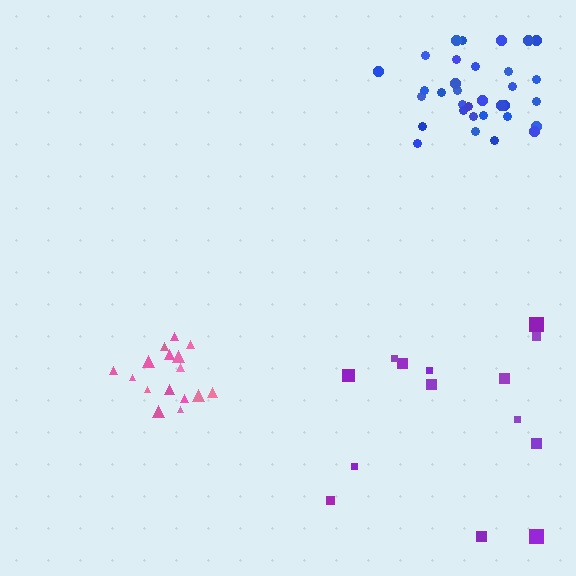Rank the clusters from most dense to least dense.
pink, blue, purple.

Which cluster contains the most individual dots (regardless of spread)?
Blue (34).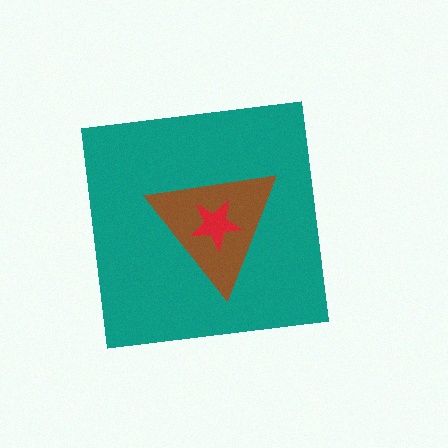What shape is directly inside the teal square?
The brown triangle.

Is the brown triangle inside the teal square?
Yes.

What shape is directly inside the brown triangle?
The red star.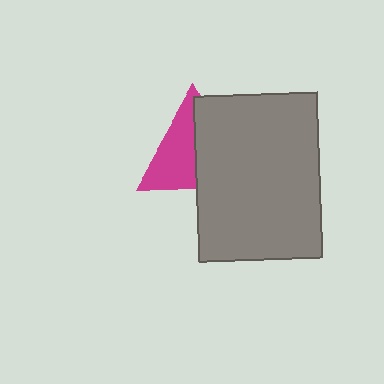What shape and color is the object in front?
The object in front is a gray rectangle.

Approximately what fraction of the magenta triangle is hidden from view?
Roughly 51% of the magenta triangle is hidden behind the gray rectangle.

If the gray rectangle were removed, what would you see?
You would see the complete magenta triangle.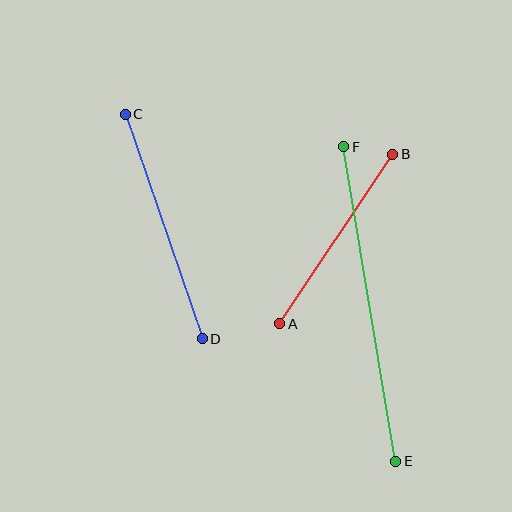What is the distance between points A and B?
The distance is approximately 204 pixels.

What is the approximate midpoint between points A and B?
The midpoint is at approximately (336, 239) pixels.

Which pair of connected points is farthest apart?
Points E and F are farthest apart.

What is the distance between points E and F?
The distance is approximately 319 pixels.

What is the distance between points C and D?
The distance is approximately 237 pixels.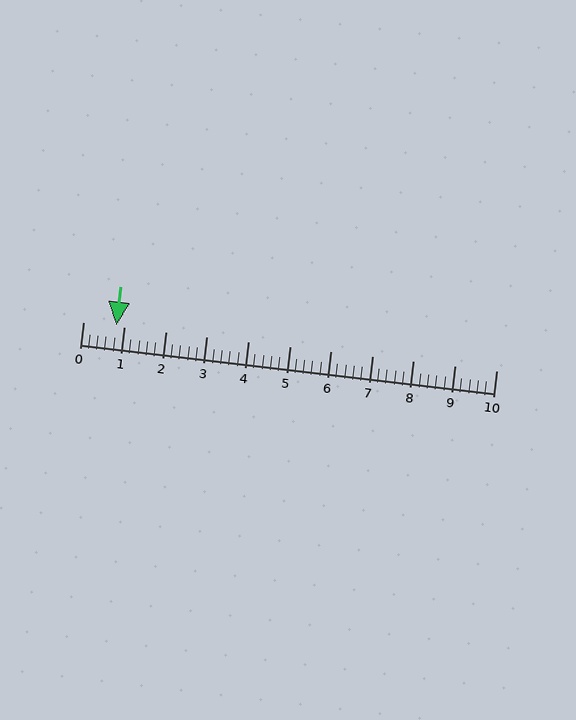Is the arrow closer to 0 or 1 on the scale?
The arrow is closer to 1.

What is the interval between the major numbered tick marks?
The major tick marks are spaced 1 units apart.